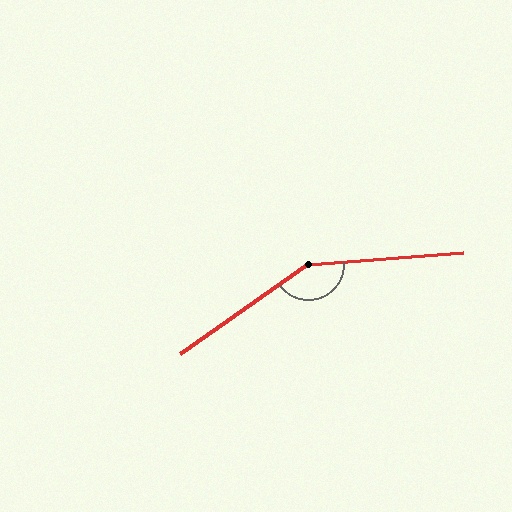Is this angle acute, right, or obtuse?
It is obtuse.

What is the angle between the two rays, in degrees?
Approximately 149 degrees.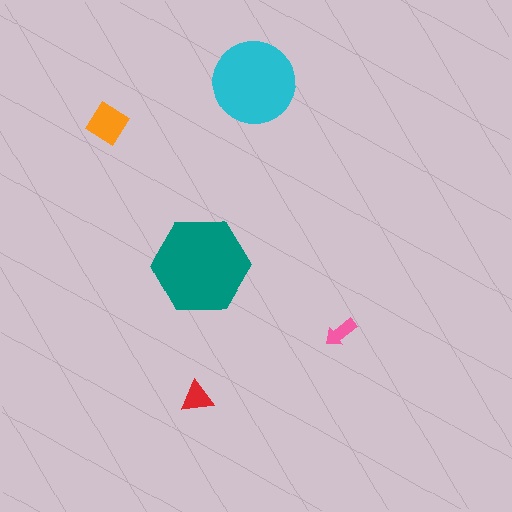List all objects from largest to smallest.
The teal hexagon, the cyan circle, the orange diamond, the red triangle, the pink arrow.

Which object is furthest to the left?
The orange diamond is leftmost.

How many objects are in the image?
There are 5 objects in the image.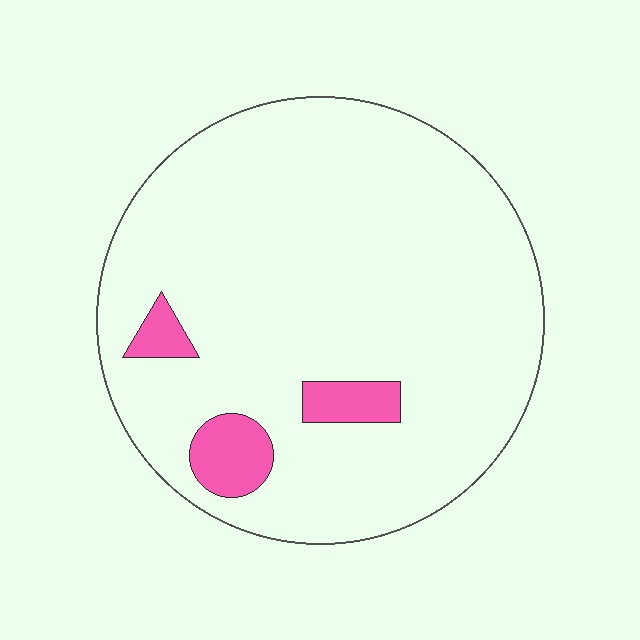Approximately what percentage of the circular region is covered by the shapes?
Approximately 10%.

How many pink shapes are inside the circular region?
3.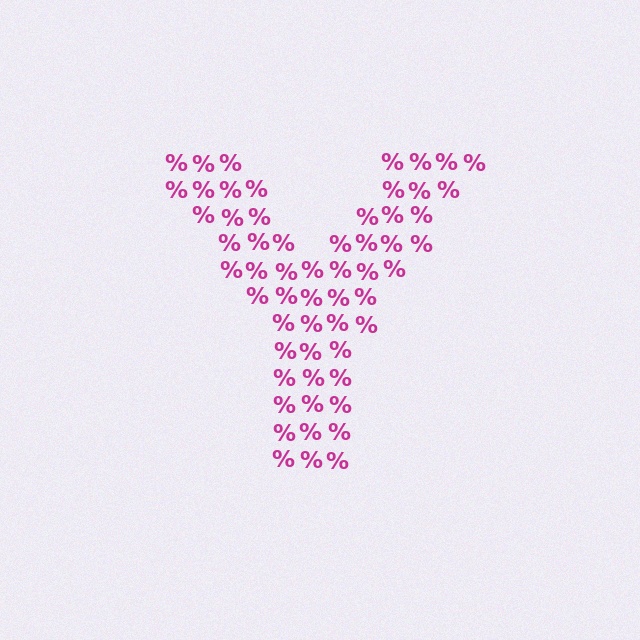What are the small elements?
The small elements are percent signs.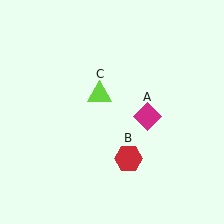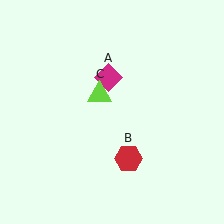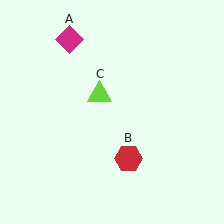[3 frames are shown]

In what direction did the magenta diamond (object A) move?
The magenta diamond (object A) moved up and to the left.